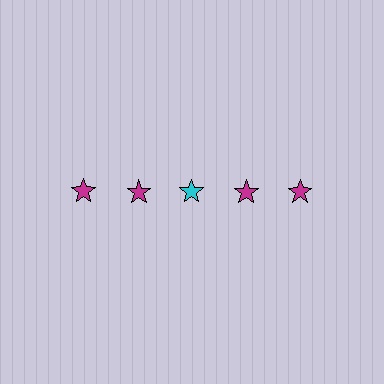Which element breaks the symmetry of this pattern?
The cyan star in the top row, center column breaks the symmetry. All other shapes are magenta stars.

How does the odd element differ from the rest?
It has a different color: cyan instead of magenta.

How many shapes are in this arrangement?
There are 5 shapes arranged in a grid pattern.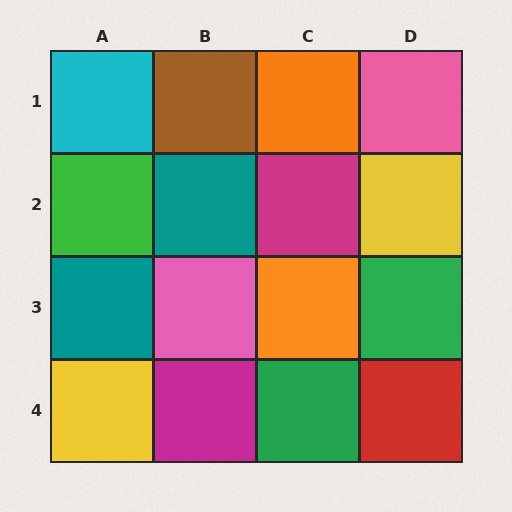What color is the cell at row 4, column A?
Yellow.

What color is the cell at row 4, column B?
Magenta.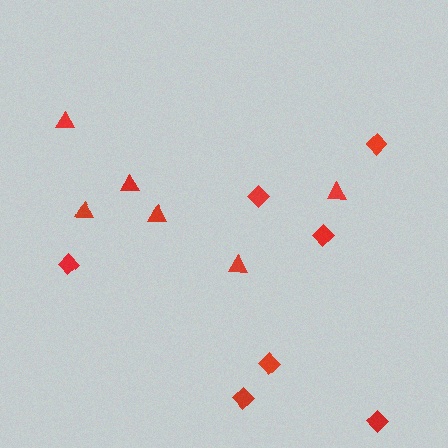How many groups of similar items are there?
There are 2 groups: one group of diamonds (7) and one group of triangles (6).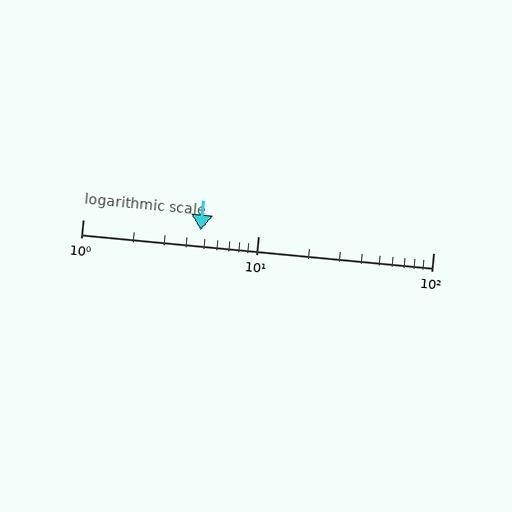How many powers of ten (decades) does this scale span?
The scale spans 2 decades, from 1 to 100.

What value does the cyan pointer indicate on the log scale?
The pointer indicates approximately 4.7.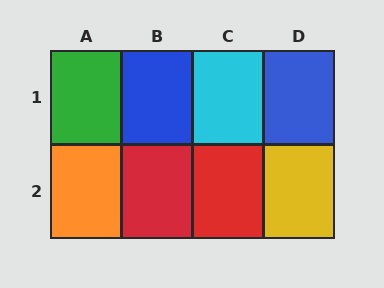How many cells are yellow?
1 cell is yellow.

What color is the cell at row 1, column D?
Blue.